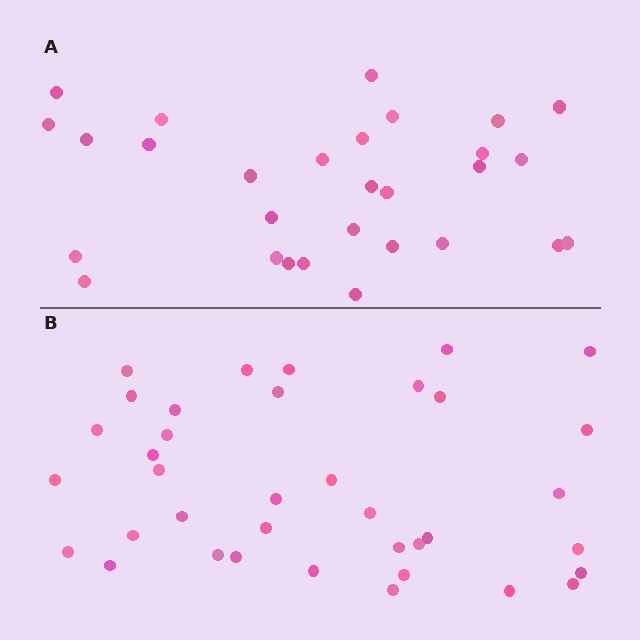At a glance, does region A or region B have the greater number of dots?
Region B (the bottom region) has more dots.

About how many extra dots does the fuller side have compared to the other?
Region B has roughly 8 or so more dots than region A.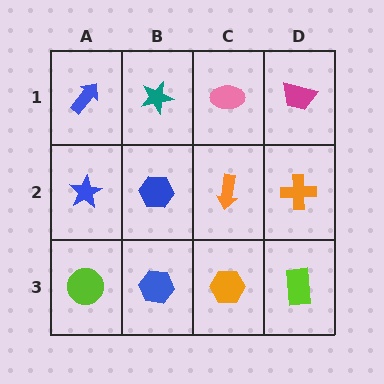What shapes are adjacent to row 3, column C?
An orange arrow (row 2, column C), a blue hexagon (row 3, column B), a lime rectangle (row 3, column D).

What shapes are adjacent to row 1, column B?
A blue hexagon (row 2, column B), a blue arrow (row 1, column A), a pink ellipse (row 1, column C).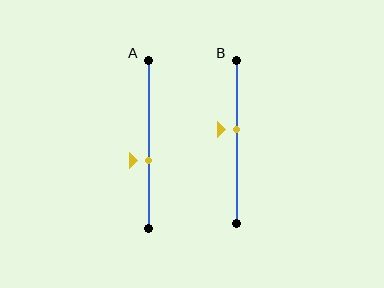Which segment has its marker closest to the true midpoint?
Segment B has its marker closest to the true midpoint.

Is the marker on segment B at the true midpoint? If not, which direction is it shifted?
No, the marker on segment B is shifted upward by about 8% of the segment length.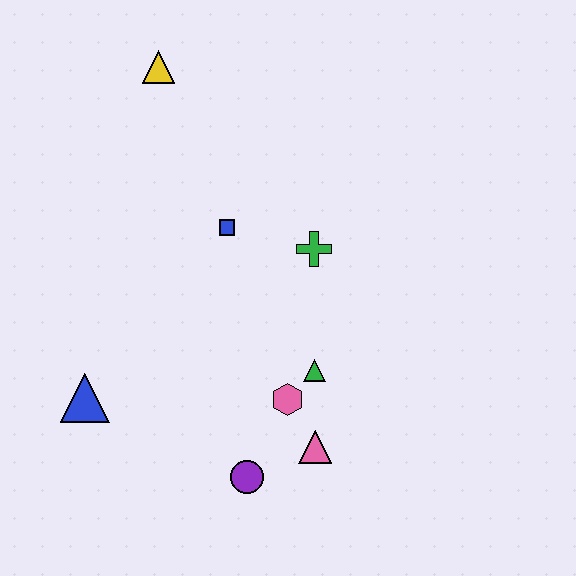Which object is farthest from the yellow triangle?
The purple circle is farthest from the yellow triangle.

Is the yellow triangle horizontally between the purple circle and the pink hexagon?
No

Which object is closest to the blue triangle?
The purple circle is closest to the blue triangle.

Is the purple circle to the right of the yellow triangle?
Yes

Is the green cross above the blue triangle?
Yes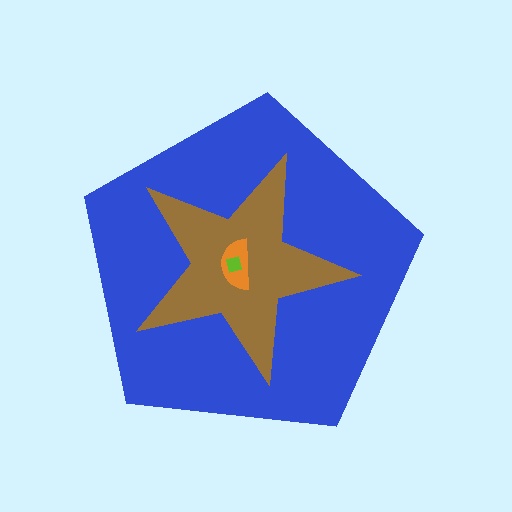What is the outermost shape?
The blue pentagon.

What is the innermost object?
The lime square.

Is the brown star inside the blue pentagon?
Yes.